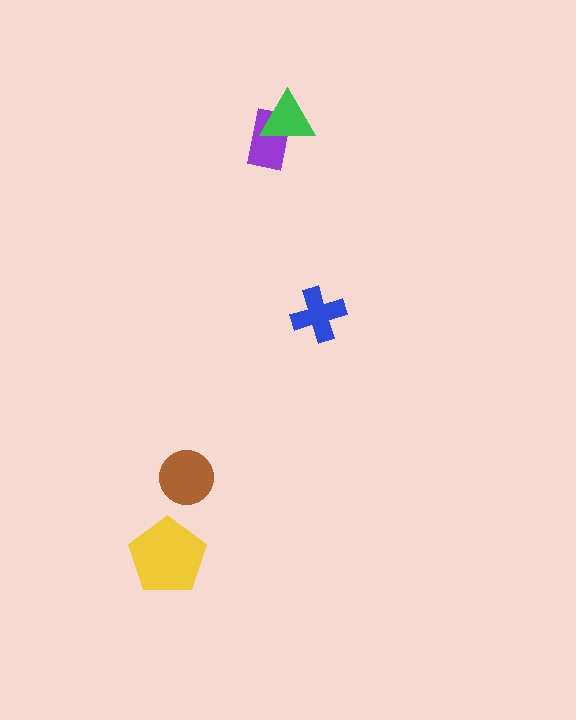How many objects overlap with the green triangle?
1 object overlaps with the green triangle.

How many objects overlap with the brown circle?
0 objects overlap with the brown circle.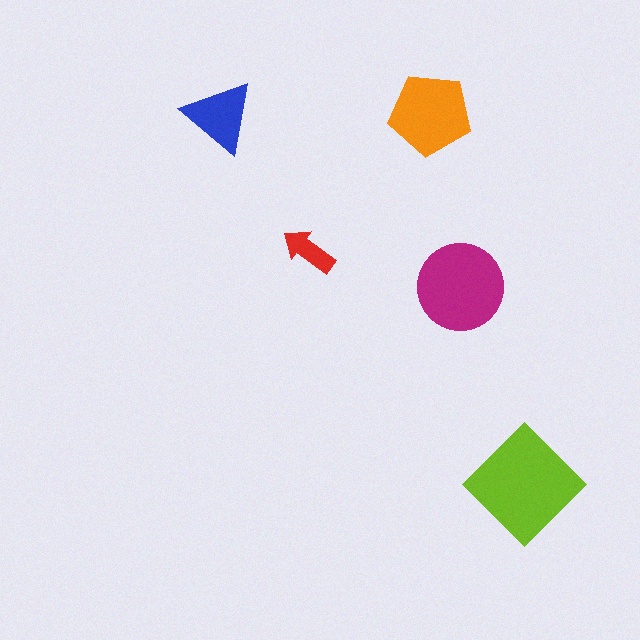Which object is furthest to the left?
The blue triangle is leftmost.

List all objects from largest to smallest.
The lime diamond, the magenta circle, the orange pentagon, the blue triangle, the red arrow.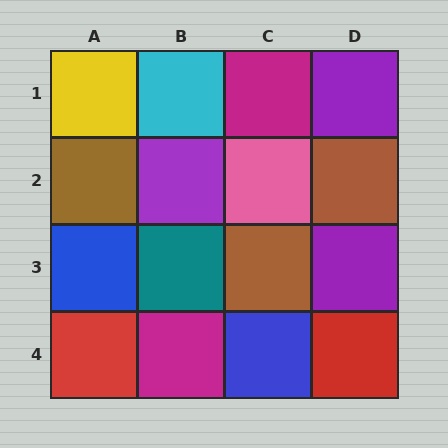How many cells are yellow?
1 cell is yellow.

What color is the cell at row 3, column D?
Purple.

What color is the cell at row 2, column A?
Brown.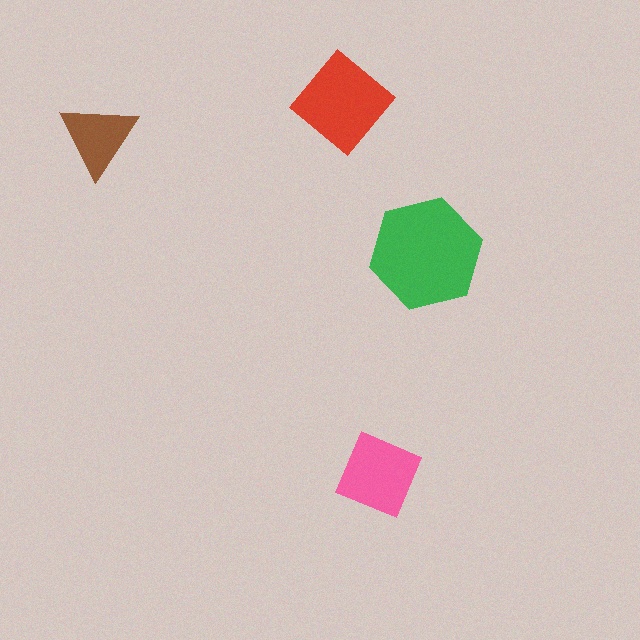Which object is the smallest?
The brown triangle.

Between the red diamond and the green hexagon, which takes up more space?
The green hexagon.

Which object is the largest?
The green hexagon.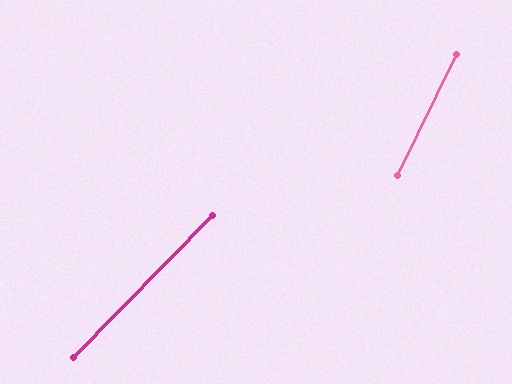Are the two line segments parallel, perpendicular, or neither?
Neither parallel nor perpendicular — they differ by about 18°.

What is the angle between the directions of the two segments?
Approximately 18 degrees.